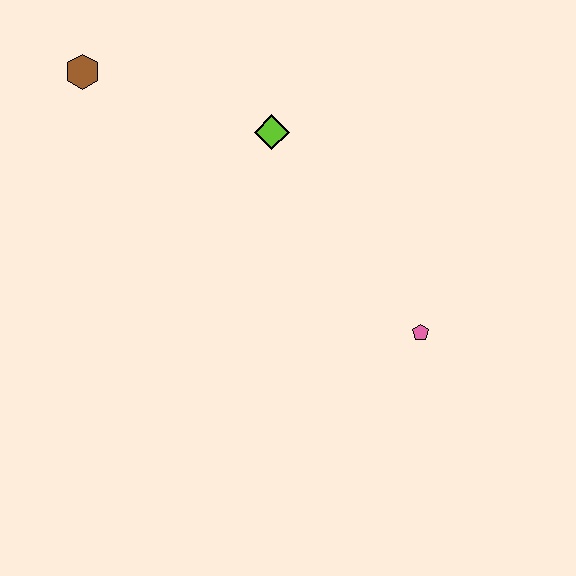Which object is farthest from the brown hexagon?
The pink pentagon is farthest from the brown hexagon.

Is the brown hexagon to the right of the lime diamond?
No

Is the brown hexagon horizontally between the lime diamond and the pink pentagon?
No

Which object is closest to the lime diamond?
The brown hexagon is closest to the lime diamond.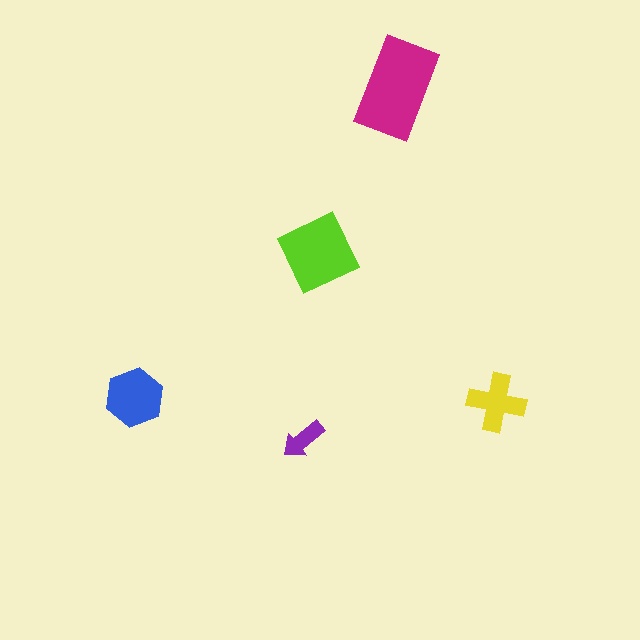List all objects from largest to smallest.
The magenta rectangle, the lime diamond, the blue hexagon, the yellow cross, the purple arrow.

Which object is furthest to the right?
The yellow cross is rightmost.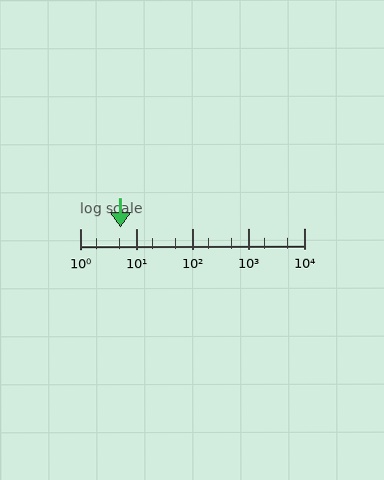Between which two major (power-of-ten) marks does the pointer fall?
The pointer is between 1 and 10.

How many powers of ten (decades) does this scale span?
The scale spans 4 decades, from 1 to 10000.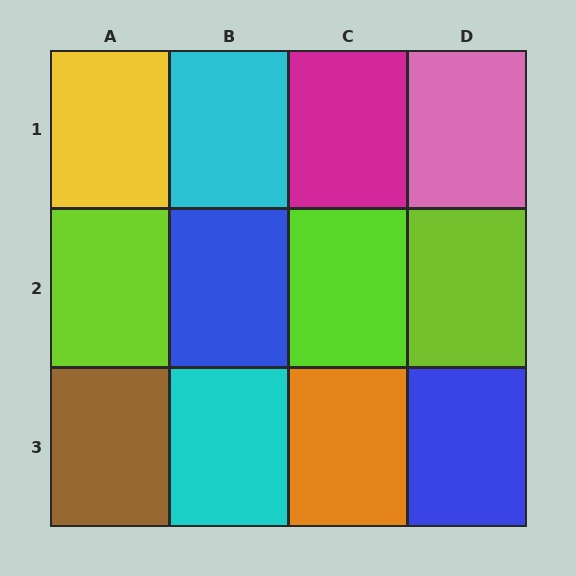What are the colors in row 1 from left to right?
Yellow, cyan, magenta, pink.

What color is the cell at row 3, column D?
Blue.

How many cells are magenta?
1 cell is magenta.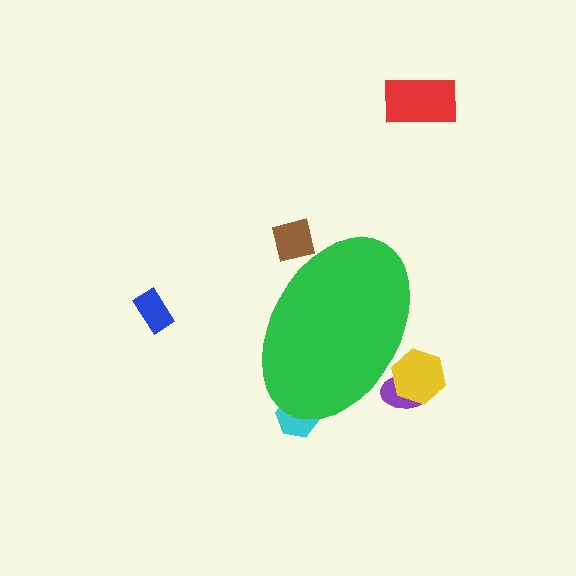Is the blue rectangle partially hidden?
No, the blue rectangle is fully visible.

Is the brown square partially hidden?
Yes, the brown square is partially hidden behind the green ellipse.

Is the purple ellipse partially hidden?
Yes, the purple ellipse is partially hidden behind the green ellipse.